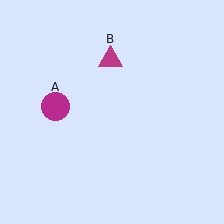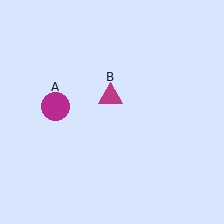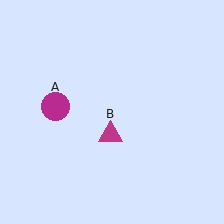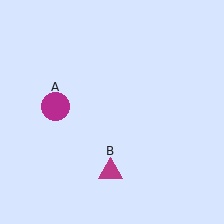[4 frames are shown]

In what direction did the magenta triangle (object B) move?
The magenta triangle (object B) moved down.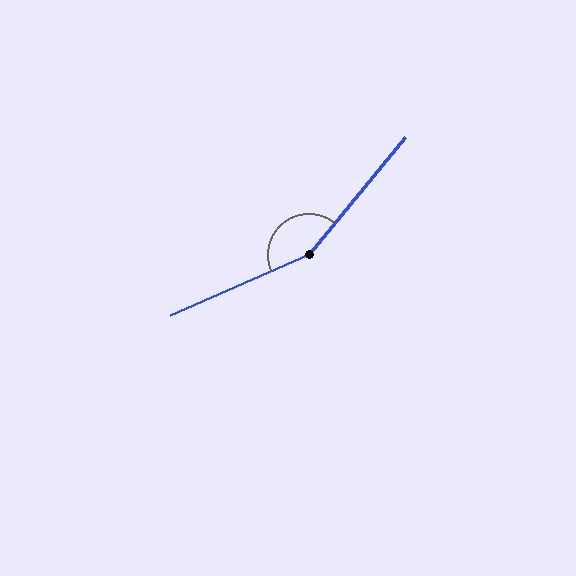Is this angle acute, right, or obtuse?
It is obtuse.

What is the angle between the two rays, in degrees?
Approximately 153 degrees.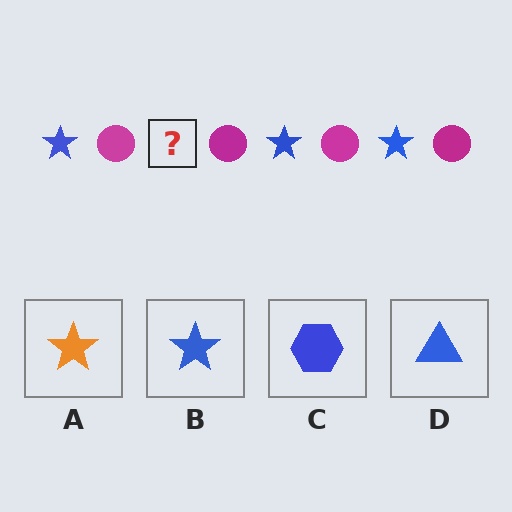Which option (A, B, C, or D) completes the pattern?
B.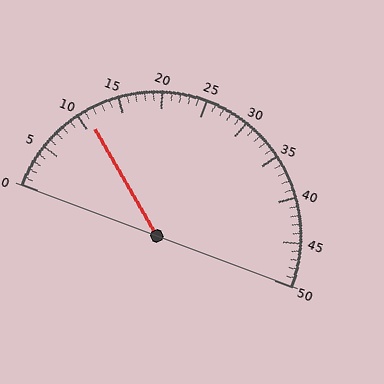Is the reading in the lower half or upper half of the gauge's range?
The reading is in the lower half of the range (0 to 50).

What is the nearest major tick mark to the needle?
The nearest major tick mark is 10.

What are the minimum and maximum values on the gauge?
The gauge ranges from 0 to 50.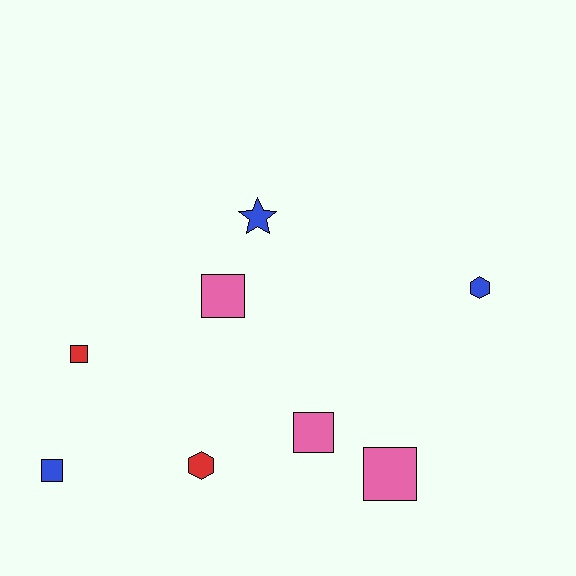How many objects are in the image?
There are 8 objects.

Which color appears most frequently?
Blue, with 3 objects.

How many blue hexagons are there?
There is 1 blue hexagon.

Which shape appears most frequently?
Square, with 5 objects.